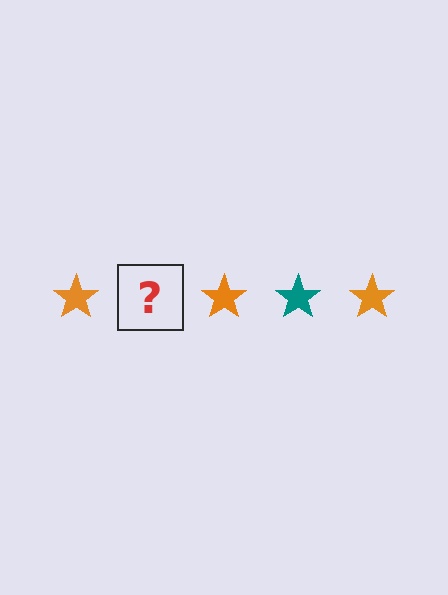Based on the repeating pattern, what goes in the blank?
The blank should be a teal star.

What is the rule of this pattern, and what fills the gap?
The rule is that the pattern cycles through orange, teal stars. The gap should be filled with a teal star.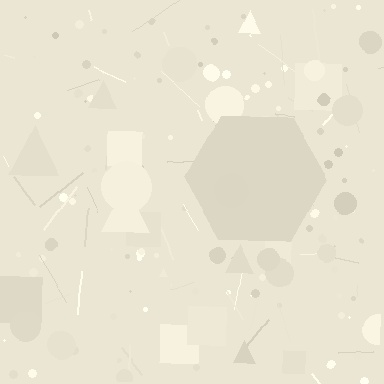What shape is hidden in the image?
A hexagon is hidden in the image.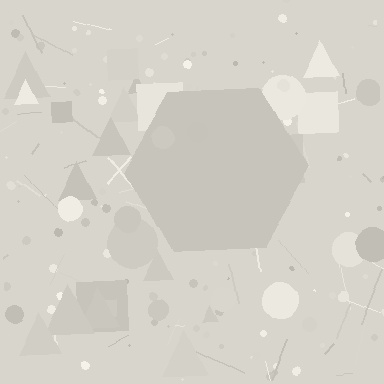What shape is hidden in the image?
A hexagon is hidden in the image.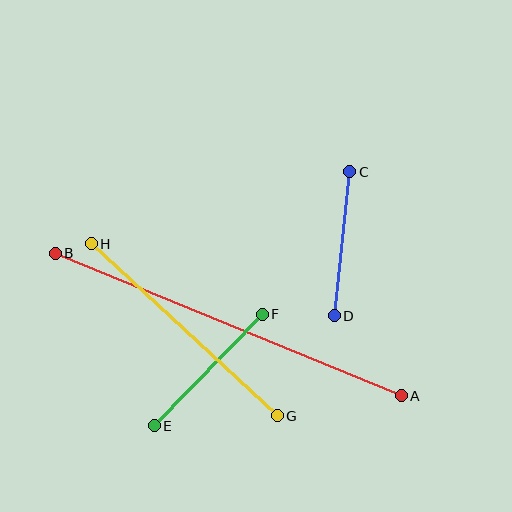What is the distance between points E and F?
The distance is approximately 155 pixels.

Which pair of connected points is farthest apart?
Points A and B are farthest apart.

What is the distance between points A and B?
The distance is approximately 374 pixels.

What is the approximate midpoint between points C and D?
The midpoint is at approximately (342, 244) pixels.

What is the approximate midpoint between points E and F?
The midpoint is at approximately (208, 370) pixels.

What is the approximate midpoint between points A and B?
The midpoint is at approximately (228, 324) pixels.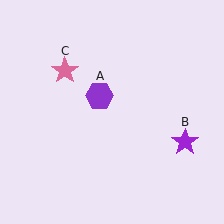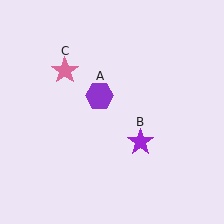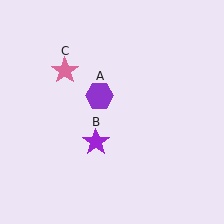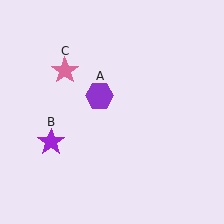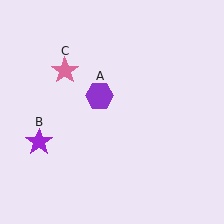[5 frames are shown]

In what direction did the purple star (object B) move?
The purple star (object B) moved left.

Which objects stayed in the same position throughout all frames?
Purple hexagon (object A) and pink star (object C) remained stationary.